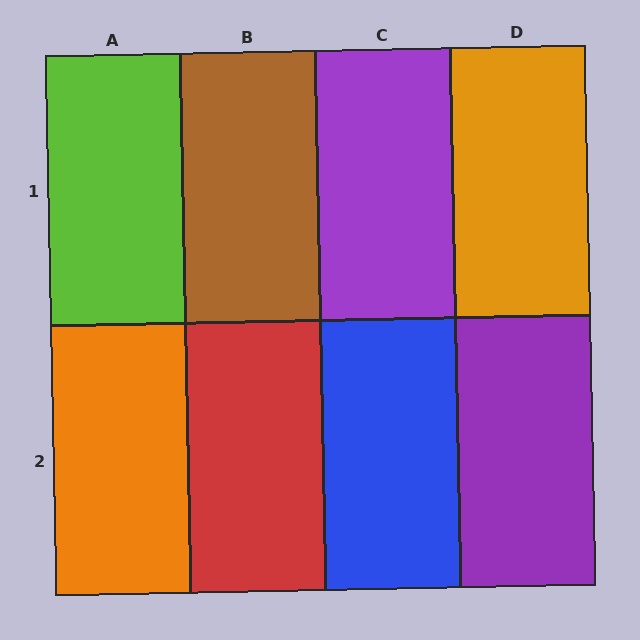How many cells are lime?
1 cell is lime.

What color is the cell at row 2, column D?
Purple.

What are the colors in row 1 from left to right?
Lime, brown, purple, orange.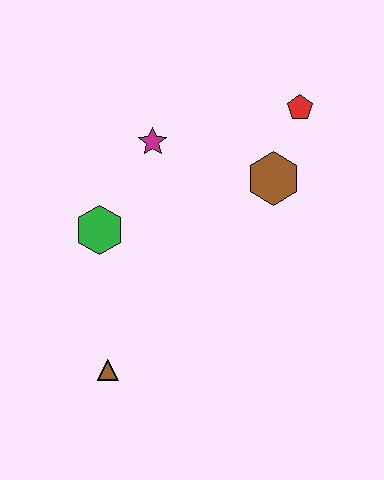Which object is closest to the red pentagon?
The brown hexagon is closest to the red pentagon.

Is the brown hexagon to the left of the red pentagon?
Yes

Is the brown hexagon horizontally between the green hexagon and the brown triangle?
No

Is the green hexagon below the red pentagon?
Yes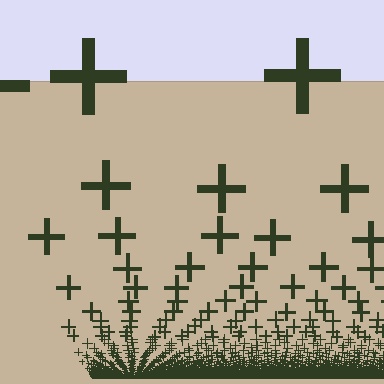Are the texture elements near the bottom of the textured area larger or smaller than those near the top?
Smaller. The gradient is inverted — elements near the bottom are smaller and denser.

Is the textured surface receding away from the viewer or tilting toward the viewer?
The surface appears to tilt toward the viewer. Texture elements get larger and sparser toward the top.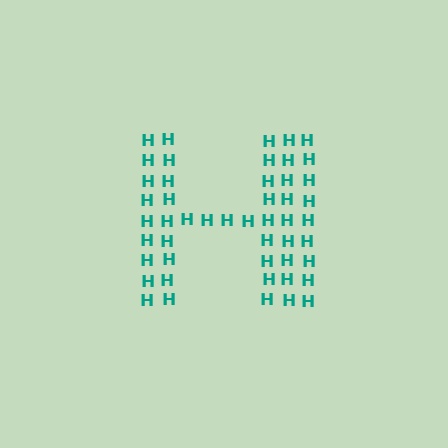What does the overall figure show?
The overall figure shows the letter H.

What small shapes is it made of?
It is made of small letter H's.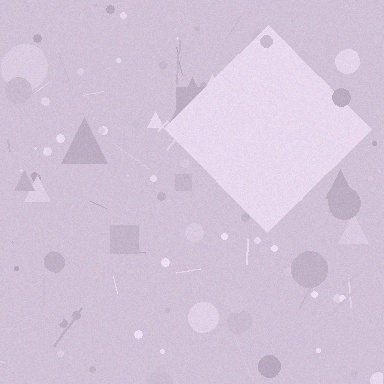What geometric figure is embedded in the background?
A diamond is embedded in the background.